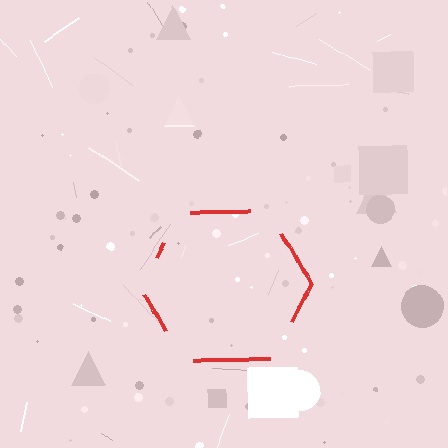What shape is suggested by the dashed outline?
The dashed outline suggests a hexagon.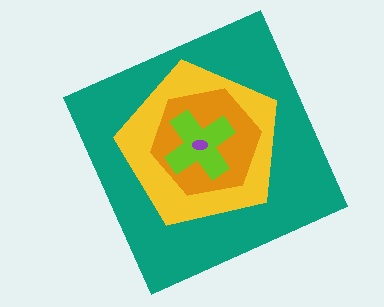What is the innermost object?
The purple ellipse.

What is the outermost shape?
The teal square.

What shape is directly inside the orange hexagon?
The lime cross.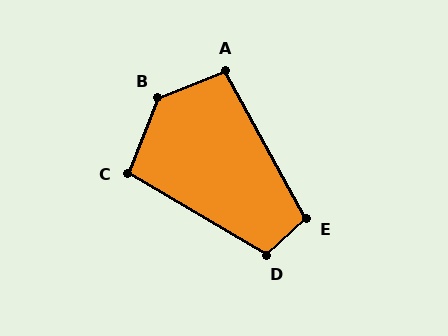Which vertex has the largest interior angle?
B, at approximately 133 degrees.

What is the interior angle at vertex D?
Approximately 107 degrees (obtuse).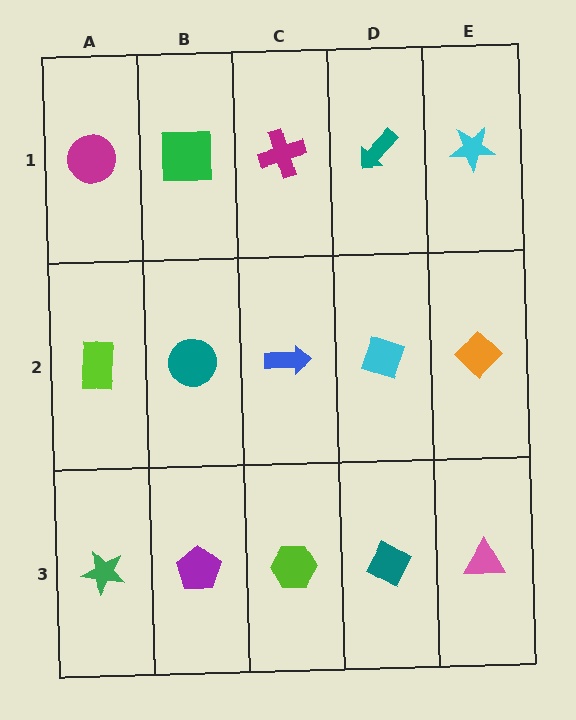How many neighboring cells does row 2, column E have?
3.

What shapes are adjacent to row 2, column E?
A cyan star (row 1, column E), a pink triangle (row 3, column E), a cyan diamond (row 2, column D).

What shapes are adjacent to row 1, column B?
A teal circle (row 2, column B), a magenta circle (row 1, column A), a magenta cross (row 1, column C).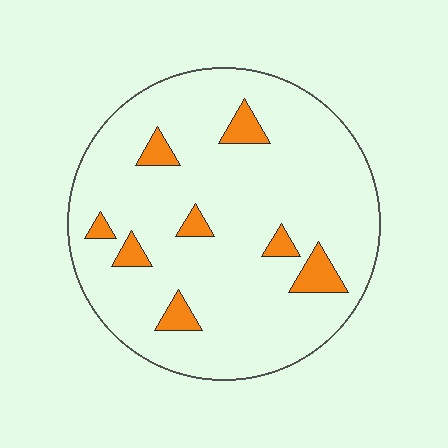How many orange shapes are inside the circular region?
8.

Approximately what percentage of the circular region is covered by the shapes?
Approximately 10%.